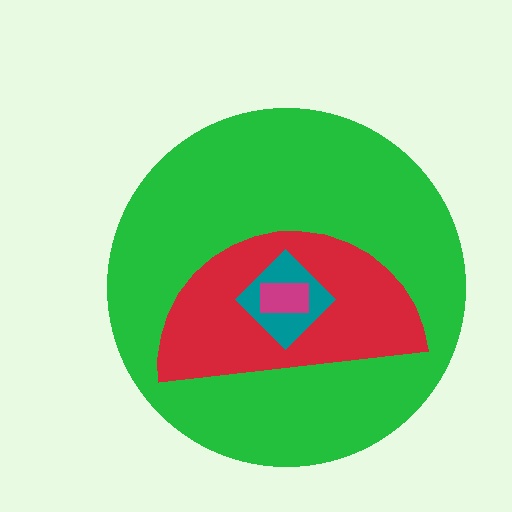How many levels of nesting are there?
4.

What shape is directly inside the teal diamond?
The magenta rectangle.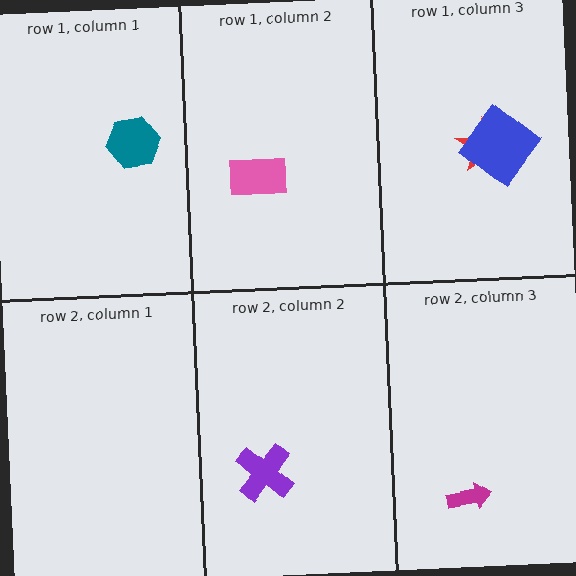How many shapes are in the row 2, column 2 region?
1.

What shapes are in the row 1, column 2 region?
The pink rectangle.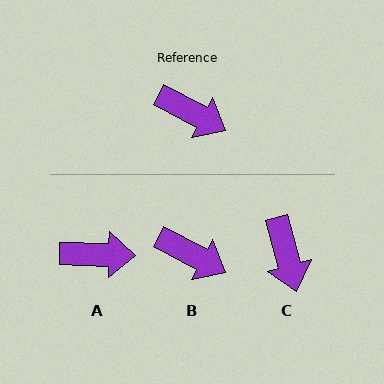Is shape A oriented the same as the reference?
No, it is off by about 27 degrees.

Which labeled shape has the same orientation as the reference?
B.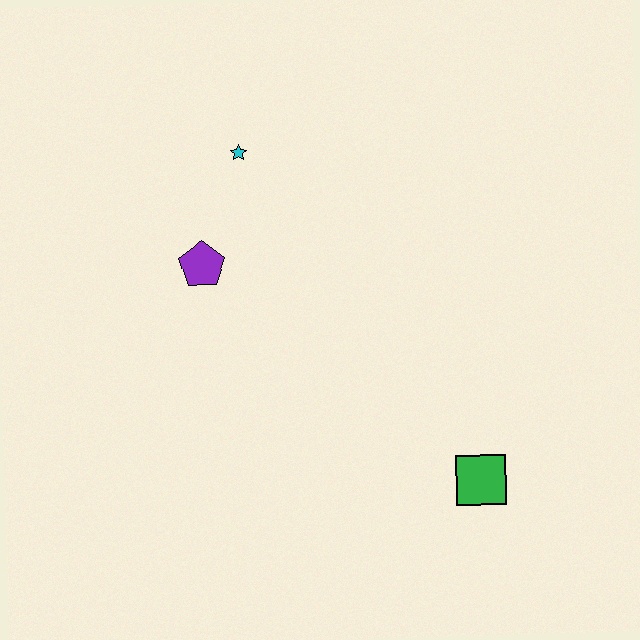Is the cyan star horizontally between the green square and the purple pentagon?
Yes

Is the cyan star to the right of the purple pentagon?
Yes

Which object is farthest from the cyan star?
The green square is farthest from the cyan star.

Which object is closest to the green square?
The purple pentagon is closest to the green square.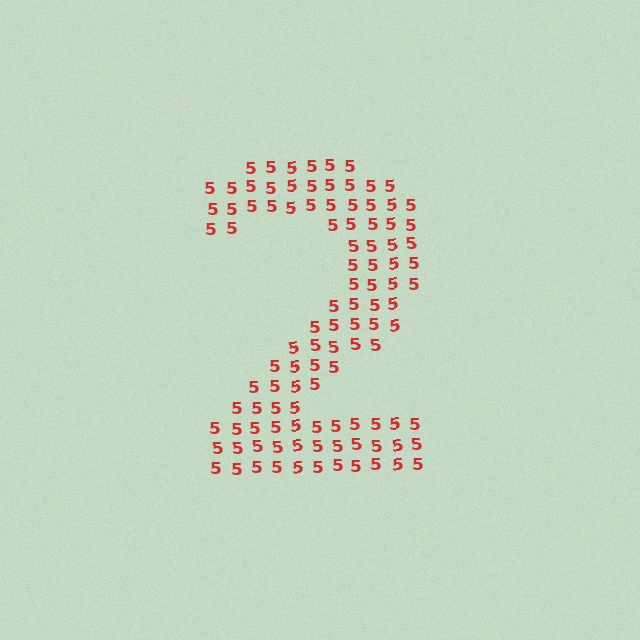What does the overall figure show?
The overall figure shows the digit 2.